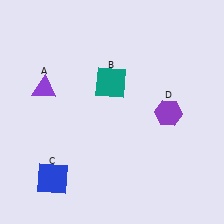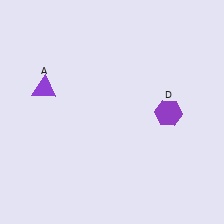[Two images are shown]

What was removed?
The teal square (B), the blue square (C) were removed in Image 2.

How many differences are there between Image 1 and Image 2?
There are 2 differences between the two images.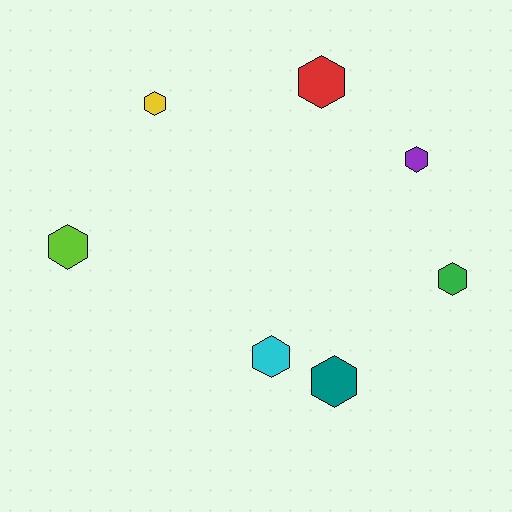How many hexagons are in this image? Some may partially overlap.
There are 7 hexagons.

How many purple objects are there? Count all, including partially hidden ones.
There is 1 purple object.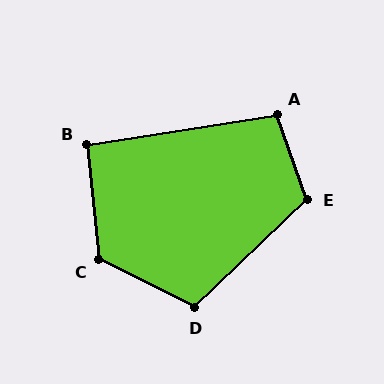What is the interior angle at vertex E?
Approximately 115 degrees (obtuse).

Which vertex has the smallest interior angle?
B, at approximately 93 degrees.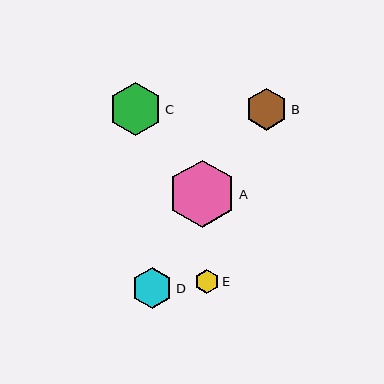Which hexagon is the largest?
Hexagon A is the largest with a size of approximately 67 pixels.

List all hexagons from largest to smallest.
From largest to smallest: A, C, B, D, E.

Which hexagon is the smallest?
Hexagon E is the smallest with a size of approximately 24 pixels.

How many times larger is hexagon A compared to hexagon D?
Hexagon A is approximately 1.7 times the size of hexagon D.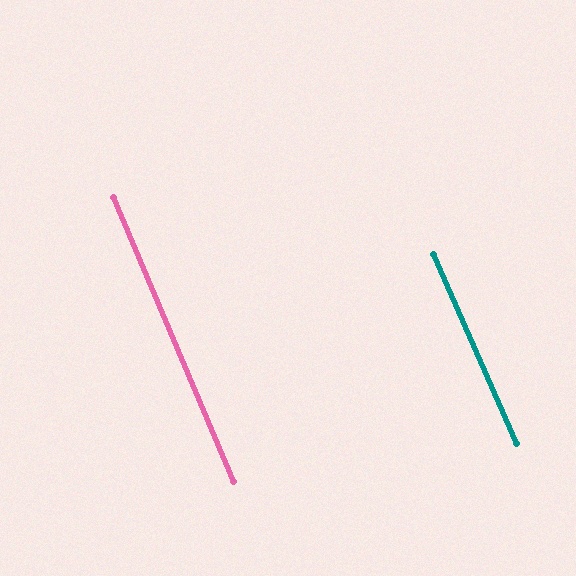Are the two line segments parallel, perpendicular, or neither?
Parallel — their directions differ by only 1.0°.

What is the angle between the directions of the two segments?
Approximately 1 degree.